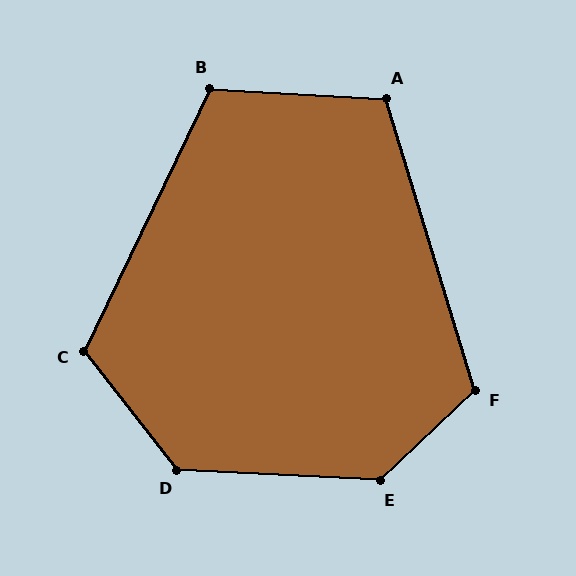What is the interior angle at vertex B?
Approximately 113 degrees (obtuse).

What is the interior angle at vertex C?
Approximately 116 degrees (obtuse).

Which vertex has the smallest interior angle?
A, at approximately 110 degrees.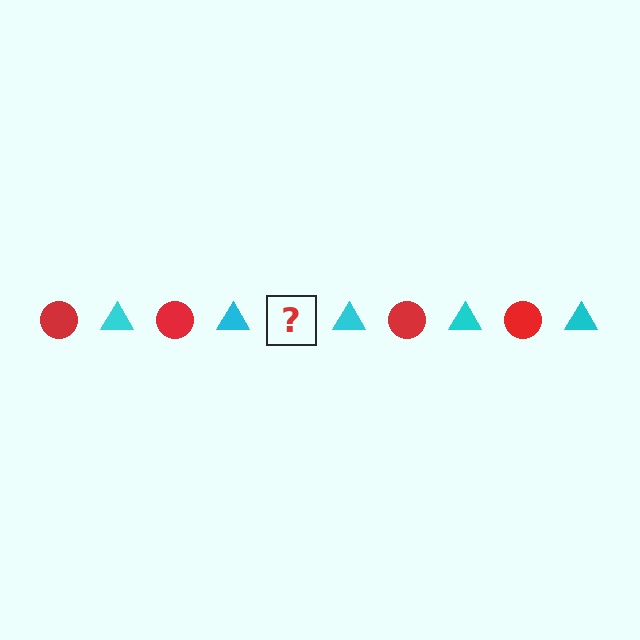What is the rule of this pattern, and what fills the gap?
The rule is that the pattern alternates between red circle and cyan triangle. The gap should be filled with a red circle.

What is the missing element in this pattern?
The missing element is a red circle.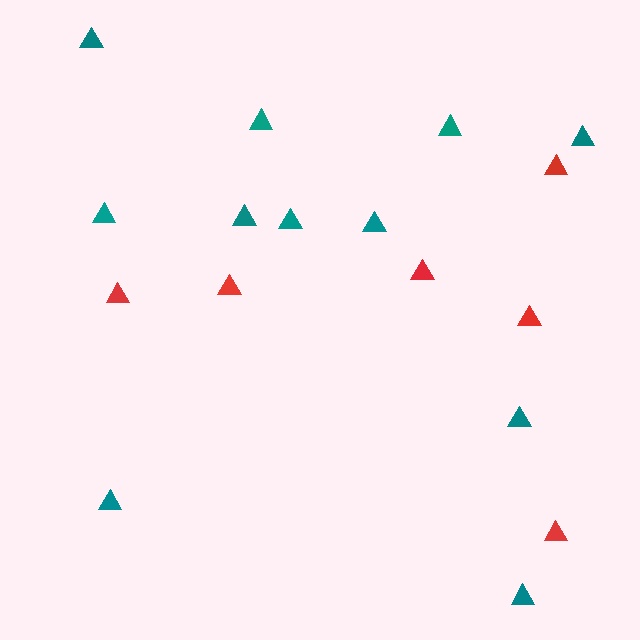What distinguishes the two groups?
There are 2 groups: one group of red triangles (6) and one group of teal triangles (11).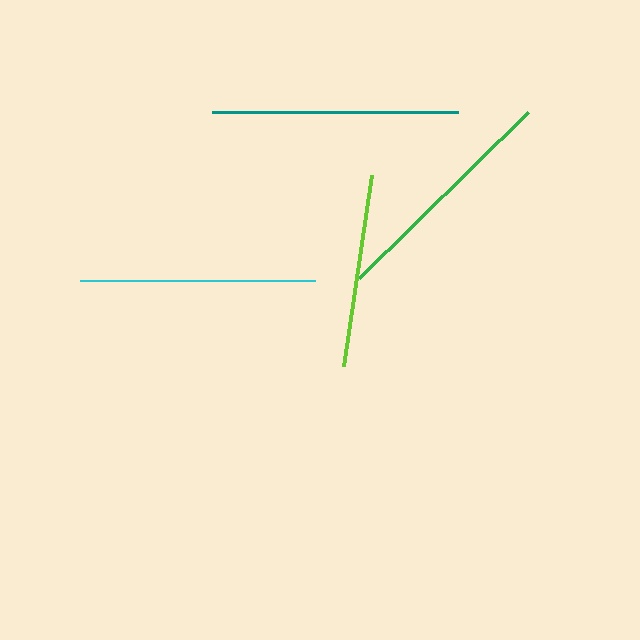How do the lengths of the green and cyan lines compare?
The green and cyan lines are approximately the same length.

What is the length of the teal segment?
The teal segment is approximately 246 pixels long.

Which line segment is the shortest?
The lime line is the shortest at approximately 193 pixels.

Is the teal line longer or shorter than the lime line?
The teal line is longer than the lime line.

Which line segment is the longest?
The teal line is the longest at approximately 246 pixels.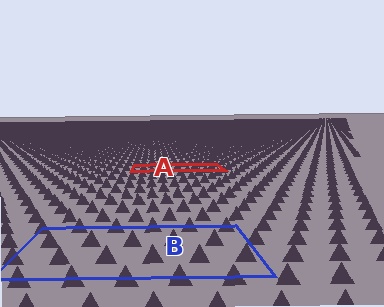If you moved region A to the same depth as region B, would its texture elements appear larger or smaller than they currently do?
They would appear larger. At a closer depth, the same texture elements are projected at a bigger on-screen size.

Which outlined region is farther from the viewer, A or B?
Region A is farther from the viewer — the texture elements inside it appear smaller and more densely packed.